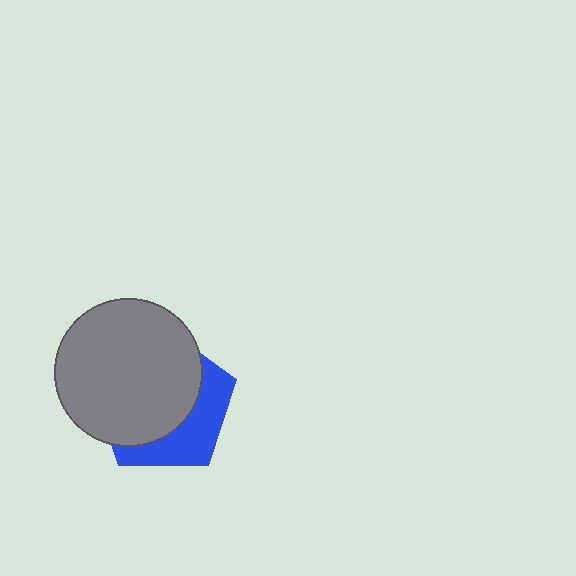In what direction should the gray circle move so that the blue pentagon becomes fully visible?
The gray circle should move toward the upper-left. That is the shortest direction to clear the overlap and leave the blue pentagon fully visible.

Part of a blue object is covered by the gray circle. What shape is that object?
It is a pentagon.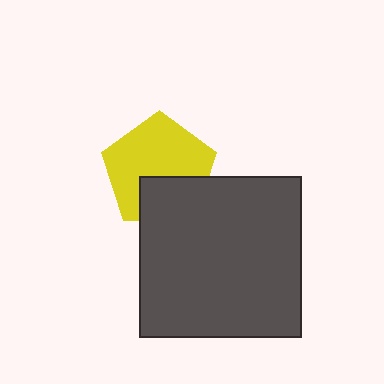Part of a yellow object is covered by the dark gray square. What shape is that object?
It is a pentagon.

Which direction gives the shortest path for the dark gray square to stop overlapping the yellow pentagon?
Moving down gives the shortest separation.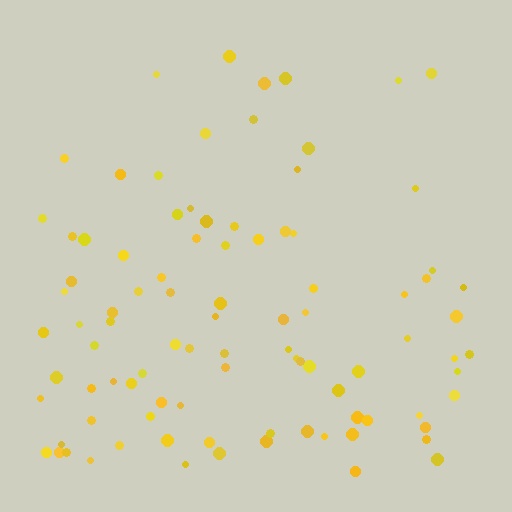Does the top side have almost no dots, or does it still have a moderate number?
Still a moderate number, just noticeably fewer than the bottom.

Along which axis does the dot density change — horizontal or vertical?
Vertical.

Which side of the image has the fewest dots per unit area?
The top.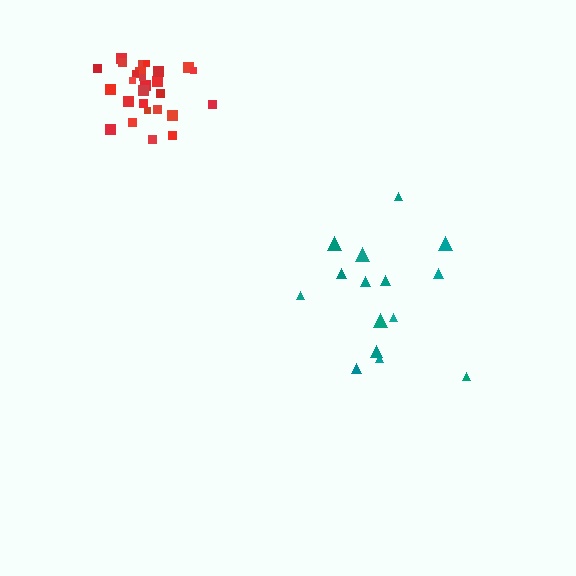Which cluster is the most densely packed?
Red.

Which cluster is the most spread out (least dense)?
Teal.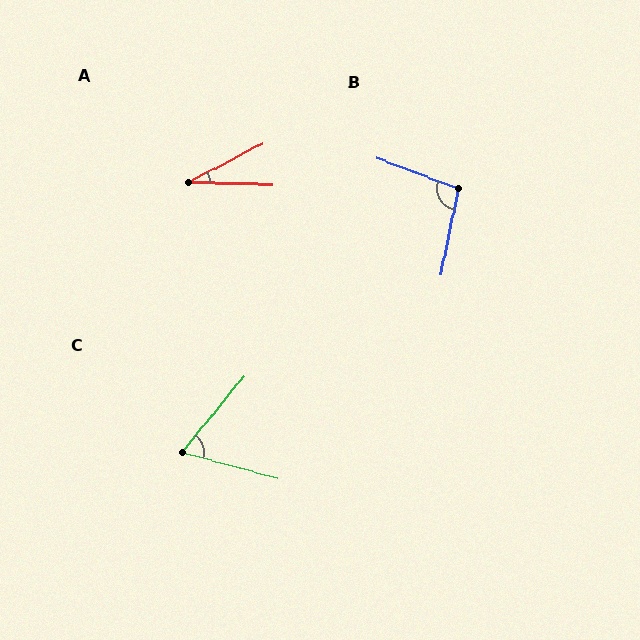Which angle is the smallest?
A, at approximately 29 degrees.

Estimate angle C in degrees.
Approximately 66 degrees.